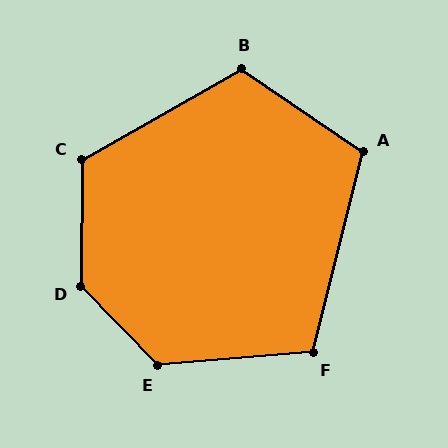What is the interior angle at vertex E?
Approximately 129 degrees (obtuse).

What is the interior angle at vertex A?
Approximately 110 degrees (obtuse).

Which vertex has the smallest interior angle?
F, at approximately 109 degrees.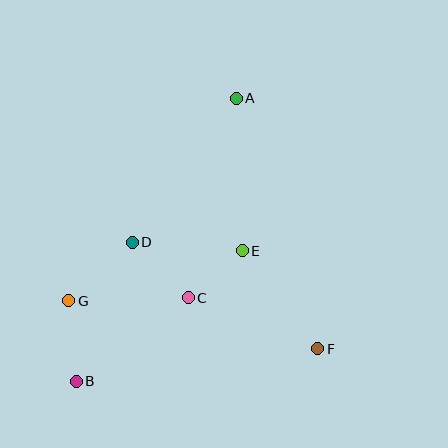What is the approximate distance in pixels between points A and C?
The distance between A and C is approximately 205 pixels.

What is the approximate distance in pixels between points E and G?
The distance between E and G is approximately 181 pixels.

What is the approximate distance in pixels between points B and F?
The distance between B and F is approximately 244 pixels.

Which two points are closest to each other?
Points C and E are closest to each other.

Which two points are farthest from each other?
Points A and B are farthest from each other.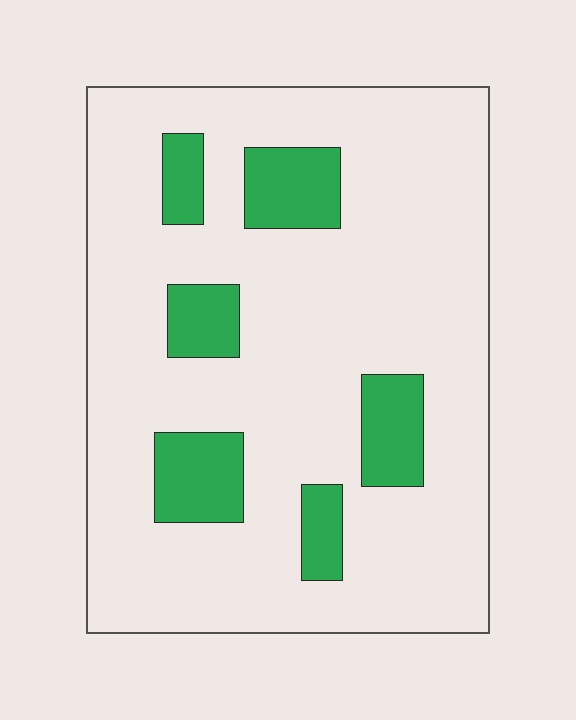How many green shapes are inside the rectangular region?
6.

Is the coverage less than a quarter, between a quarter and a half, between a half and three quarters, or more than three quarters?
Less than a quarter.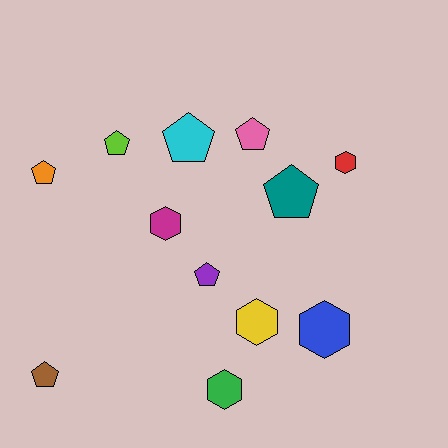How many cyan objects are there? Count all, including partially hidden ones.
There is 1 cyan object.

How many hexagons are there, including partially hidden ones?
There are 5 hexagons.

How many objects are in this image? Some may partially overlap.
There are 12 objects.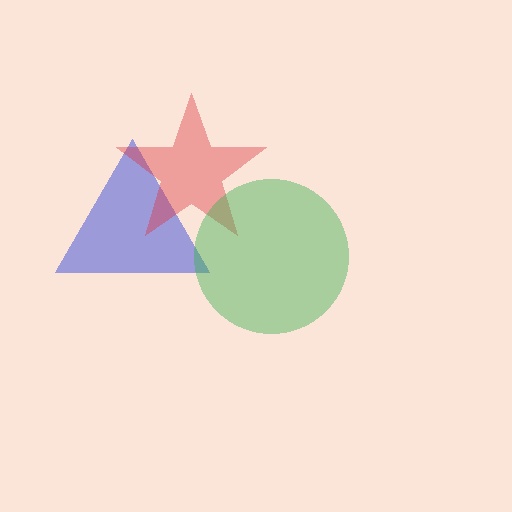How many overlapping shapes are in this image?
There are 3 overlapping shapes in the image.